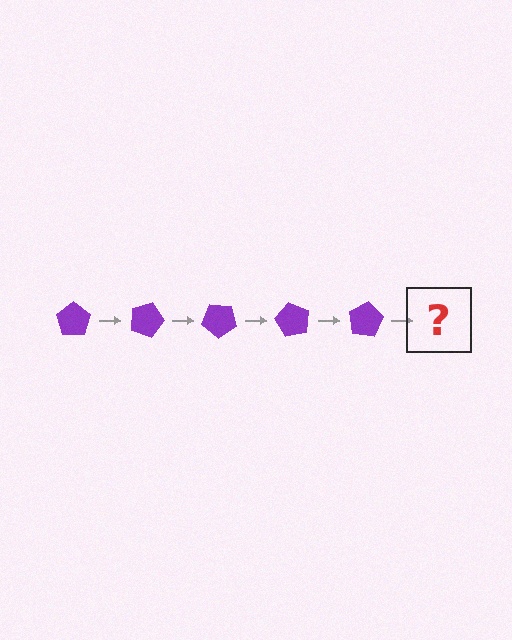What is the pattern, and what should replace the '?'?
The pattern is that the pentagon rotates 20 degrees each step. The '?' should be a purple pentagon rotated 100 degrees.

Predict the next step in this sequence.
The next step is a purple pentagon rotated 100 degrees.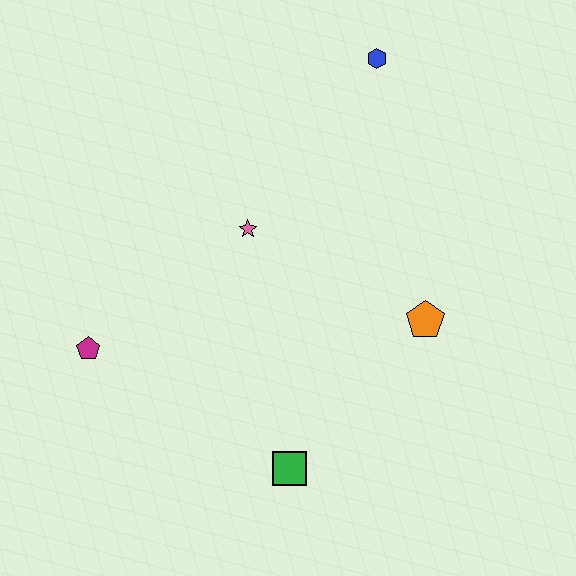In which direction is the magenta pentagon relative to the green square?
The magenta pentagon is to the left of the green square.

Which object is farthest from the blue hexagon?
The green square is farthest from the blue hexagon.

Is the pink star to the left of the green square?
Yes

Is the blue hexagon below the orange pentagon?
No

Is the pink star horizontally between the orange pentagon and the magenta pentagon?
Yes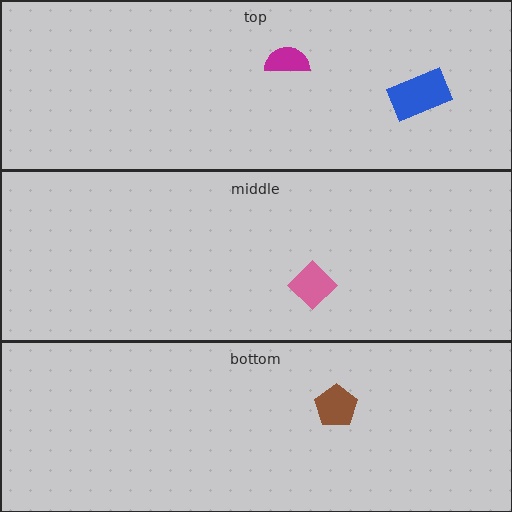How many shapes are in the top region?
2.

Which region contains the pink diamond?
The middle region.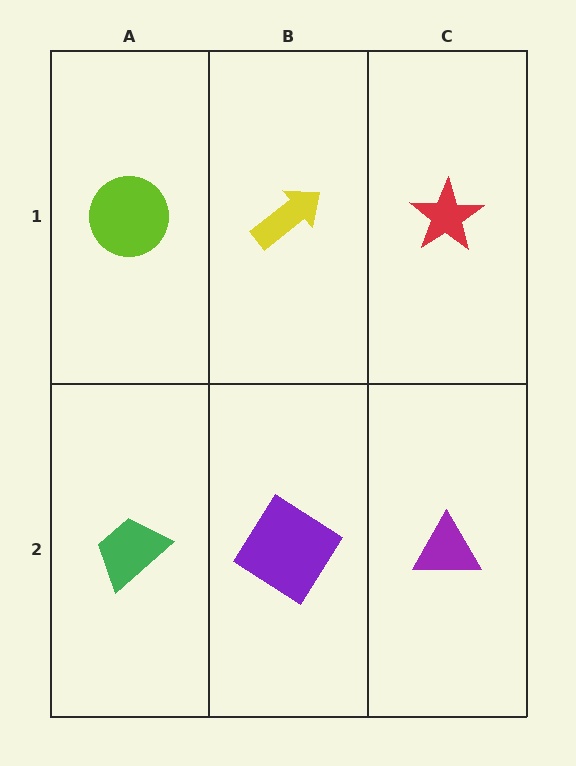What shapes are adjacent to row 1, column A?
A green trapezoid (row 2, column A), a yellow arrow (row 1, column B).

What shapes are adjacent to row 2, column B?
A yellow arrow (row 1, column B), a green trapezoid (row 2, column A), a purple triangle (row 2, column C).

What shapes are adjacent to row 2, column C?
A red star (row 1, column C), a purple diamond (row 2, column B).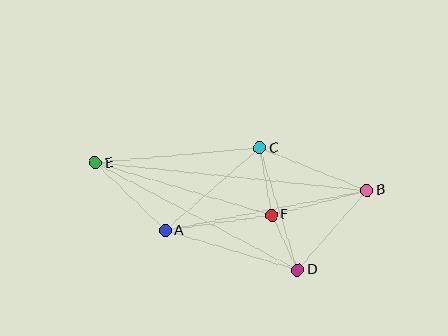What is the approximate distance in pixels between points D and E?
The distance between D and E is approximately 229 pixels.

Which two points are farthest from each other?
Points B and E are farthest from each other.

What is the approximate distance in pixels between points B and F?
The distance between B and F is approximately 98 pixels.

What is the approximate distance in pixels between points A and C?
The distance between A and C is approximately 125 pixels.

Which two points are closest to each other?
Points D and F are closest to each other.